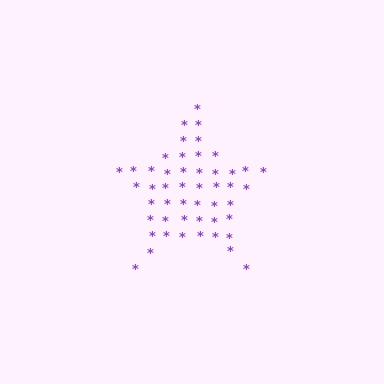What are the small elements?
The small elements are asterisks.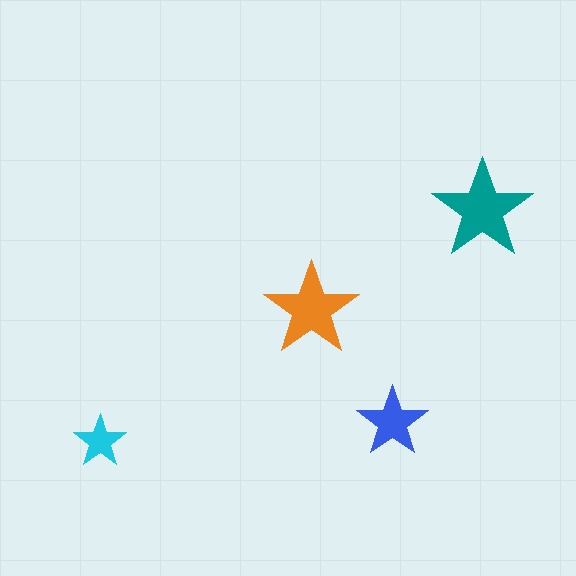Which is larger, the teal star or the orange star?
The teal one.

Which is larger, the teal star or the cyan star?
The teal one.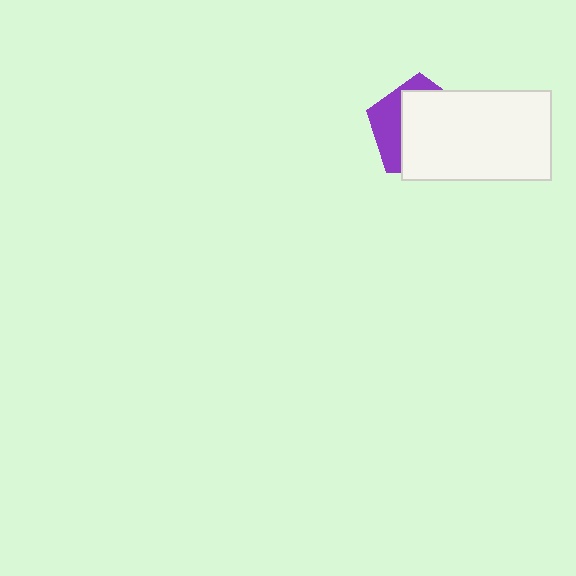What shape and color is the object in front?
The object in front is a white rectangle.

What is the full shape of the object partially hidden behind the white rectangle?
The partially hidden object is a purple pentagon.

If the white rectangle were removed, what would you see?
You would see the complete purple pentagon.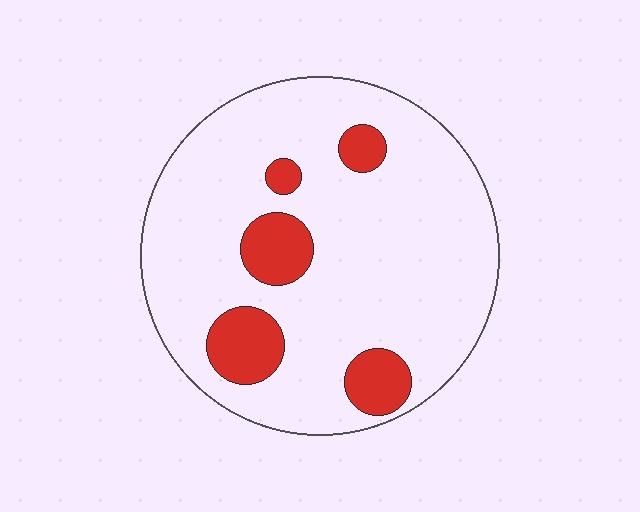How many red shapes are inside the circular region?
5.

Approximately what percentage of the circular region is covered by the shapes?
Approximately 15%.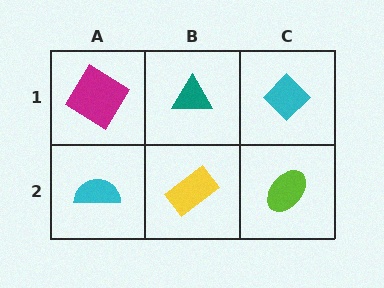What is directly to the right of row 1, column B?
A cyan diamond.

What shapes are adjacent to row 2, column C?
A cyan diamond (row 1, column C), a yellow rectangle (row 2, column B).